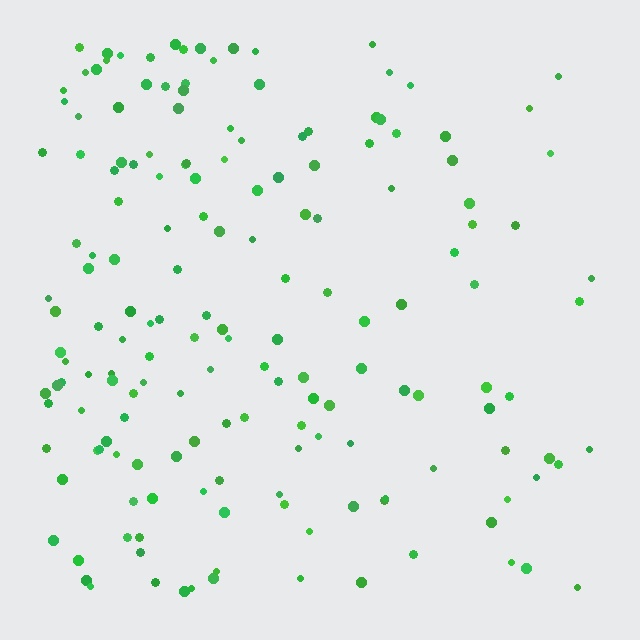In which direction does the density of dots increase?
From right to left, with the left side densest.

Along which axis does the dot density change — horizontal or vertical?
Horizontal.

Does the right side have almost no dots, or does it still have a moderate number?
Still a moderate number, just noticeably fewer than the left.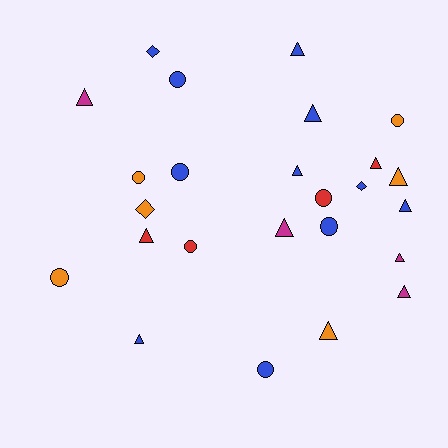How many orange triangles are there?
There are 2 orange triangles.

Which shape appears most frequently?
Triangle, with 13 objects.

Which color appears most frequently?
Blue, with 11 objects.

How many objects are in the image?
There are 25 objects.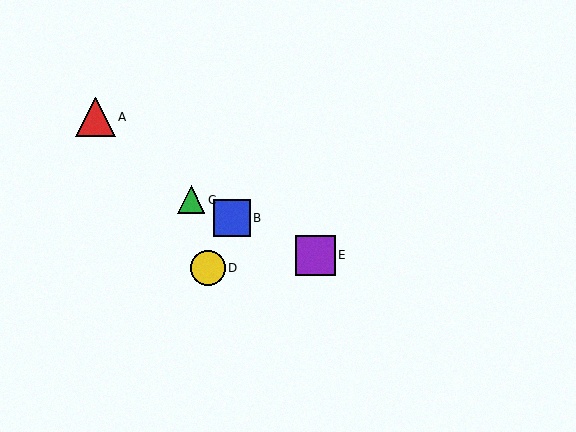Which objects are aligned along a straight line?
Objects B, C, E are aligned along a straight line.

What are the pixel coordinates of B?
Object B is at (232, 218).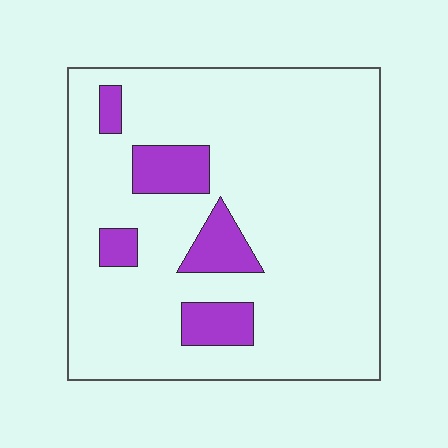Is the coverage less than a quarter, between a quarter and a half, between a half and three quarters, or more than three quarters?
Less than a quarter.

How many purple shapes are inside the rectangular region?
5.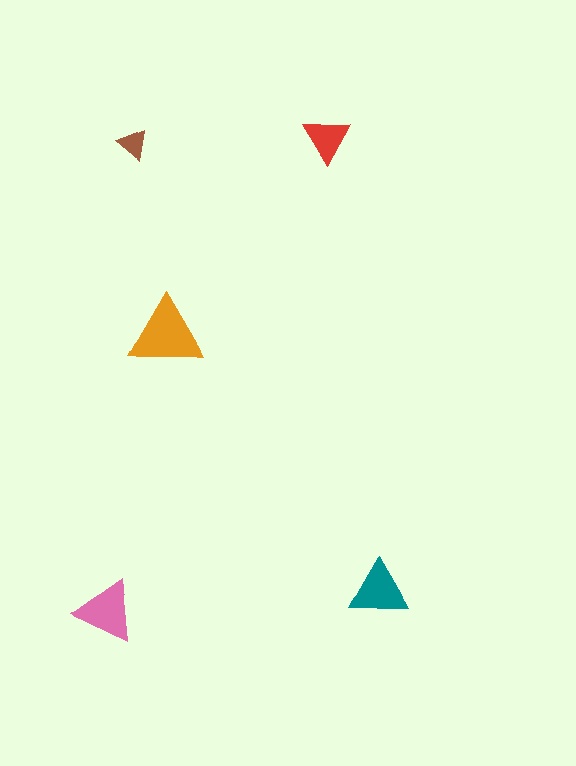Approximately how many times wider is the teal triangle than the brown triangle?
About 2 times wider.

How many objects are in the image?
There are 5 objects in the image.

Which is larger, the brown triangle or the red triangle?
The red one.